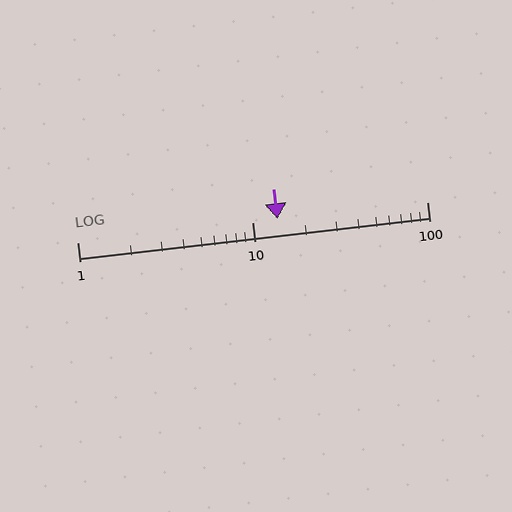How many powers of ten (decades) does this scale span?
The scale spans 2 decades, from 1 to 100.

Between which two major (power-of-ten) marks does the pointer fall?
The pointer is between 10 and 100.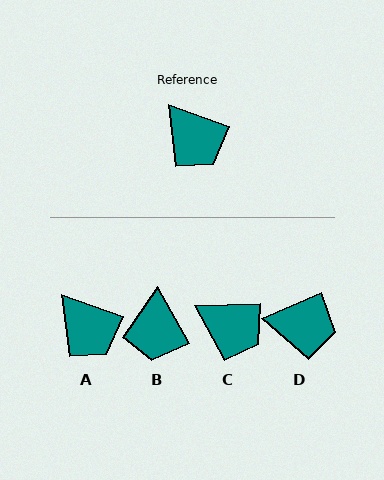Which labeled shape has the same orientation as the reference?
A.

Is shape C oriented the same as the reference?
No, it is off by about 22 degrees.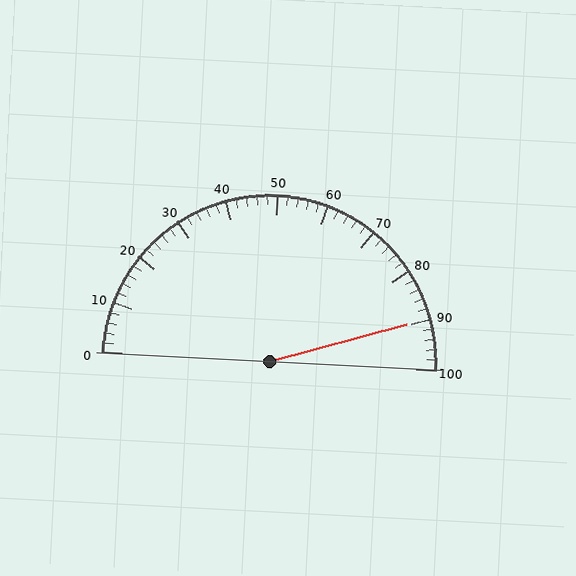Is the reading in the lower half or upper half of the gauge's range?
The reading is in the upper half of the range (0 to 100).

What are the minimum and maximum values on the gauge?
The gauge ranges from 0 to 100.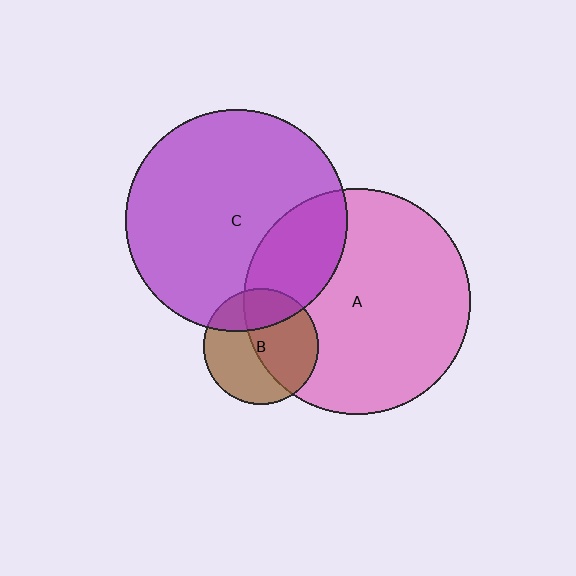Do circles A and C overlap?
Yes.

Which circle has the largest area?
Circle A (pink).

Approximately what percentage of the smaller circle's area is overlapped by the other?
Approximately 25%.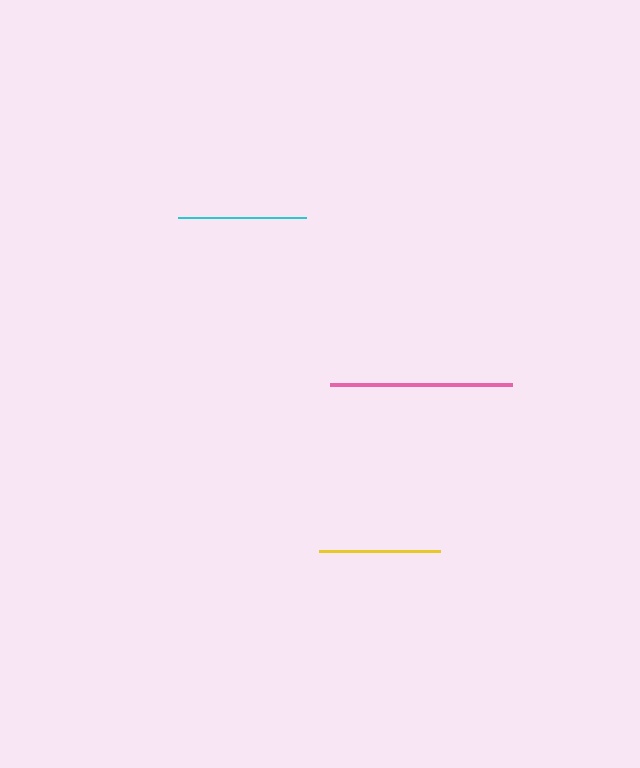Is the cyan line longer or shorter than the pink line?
The pink line is longer than the cyan line.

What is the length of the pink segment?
The pink segment is approximately 182 pixels long.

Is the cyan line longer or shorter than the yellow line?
The cyan line is longer than the yellow line.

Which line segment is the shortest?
The yellow line is the shortest at approximately 121 pixels.